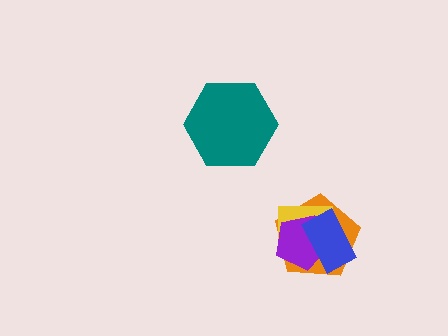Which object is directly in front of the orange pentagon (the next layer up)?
The yellow rectangle is directly in front of the orange pentagon.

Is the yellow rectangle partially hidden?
Yes, it is partially covered by another shape.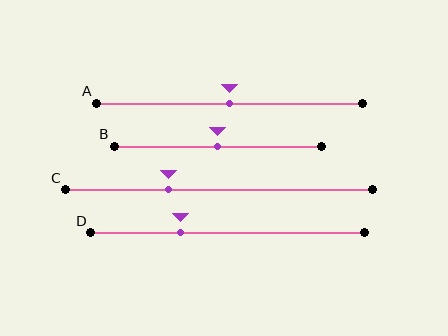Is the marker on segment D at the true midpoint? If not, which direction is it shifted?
No, the marker on segment D is shifted to the left by about 17% of the segment length.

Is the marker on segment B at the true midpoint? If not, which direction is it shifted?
Yes, the marker on segment B is at the true midpoint.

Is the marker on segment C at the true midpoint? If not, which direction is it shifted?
No, the marker on segment C is shifted to the left by about 16% of the segment length.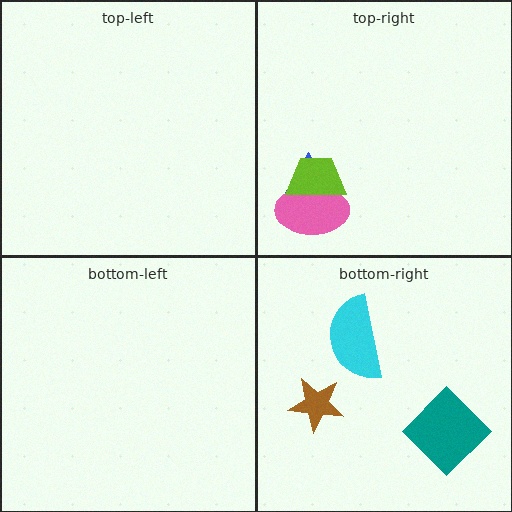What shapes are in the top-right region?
The blue triangle, the pink ellipse, the lime trapezoid.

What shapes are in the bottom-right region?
The cyan semicircle, the teal diamond, the brown star.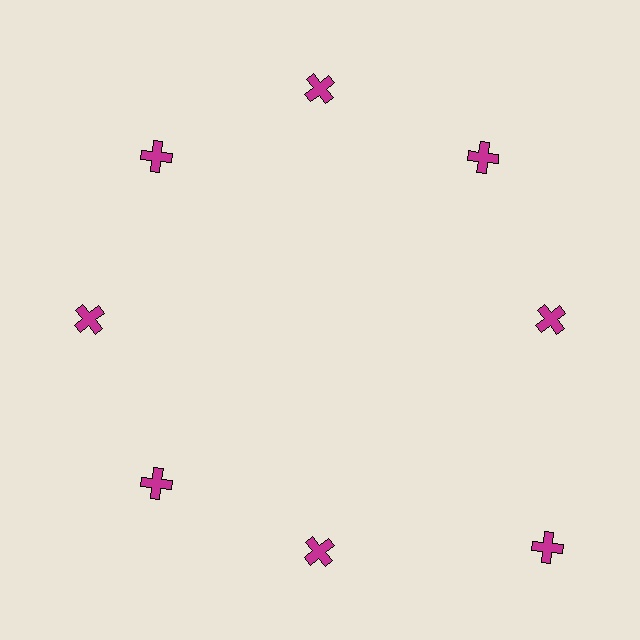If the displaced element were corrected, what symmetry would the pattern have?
It would have 8-fold rotational symmetry — the pattern would map onto itself every 45 degrees.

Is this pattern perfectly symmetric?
No. The 8 magenta crosses are arranged in a ring, but one element near the 4 o'clock position is pushed outward from the center, breaking the 8-fold rotational symmetry.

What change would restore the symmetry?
The symmetry would be restored by moving it inward, back onto the ring so that all 8 crosses sit at equal angles and equal distance from the center.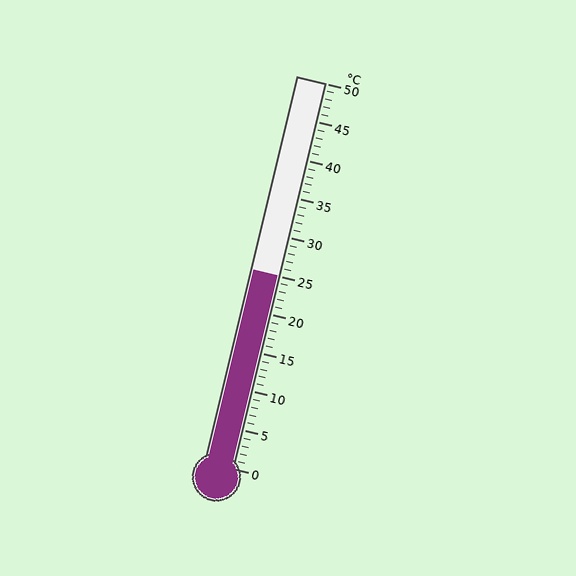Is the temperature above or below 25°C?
The temperature is at 25°C.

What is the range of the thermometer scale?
The thermometer scale ranges from 0°C to 50°C.